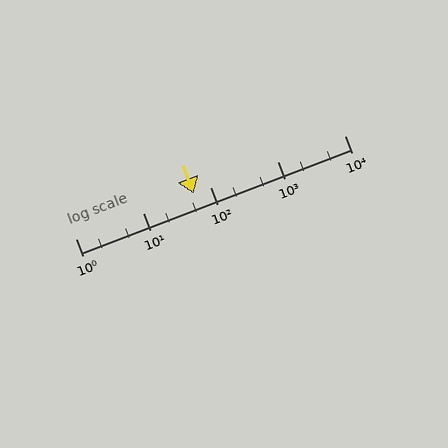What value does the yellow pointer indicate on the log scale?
The pointer indicates approximately 58.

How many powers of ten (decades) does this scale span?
The scale spans 4 decades, from 1 to 10000.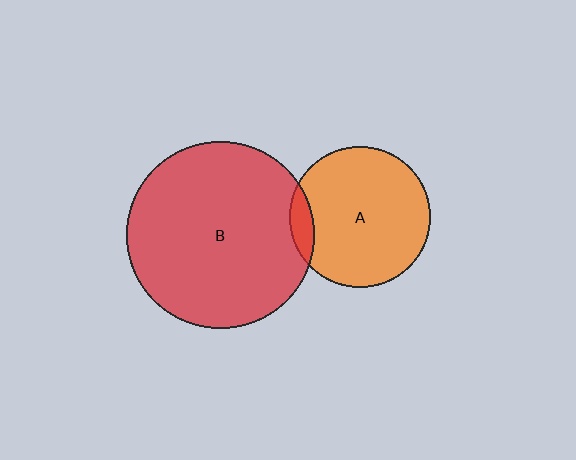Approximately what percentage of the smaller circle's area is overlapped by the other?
Approximately 10%.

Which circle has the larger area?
Circle B (red).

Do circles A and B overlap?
Yes.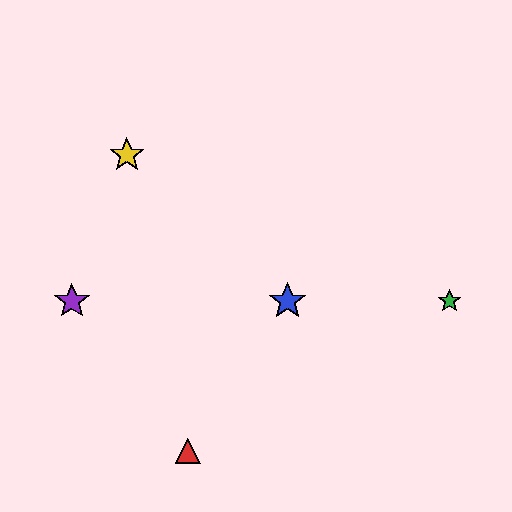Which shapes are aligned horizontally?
The blue star, the green star, the purple star are aligned horizontally.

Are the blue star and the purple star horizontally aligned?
Yes, both are at y≈301.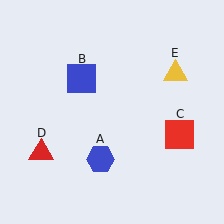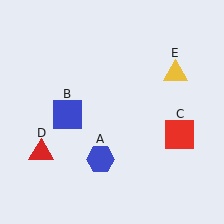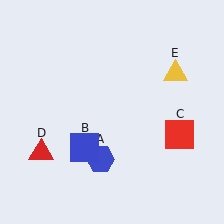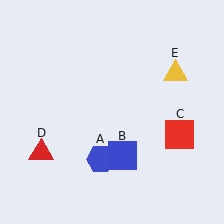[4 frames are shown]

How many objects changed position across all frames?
1 object changed position: blue square (object B).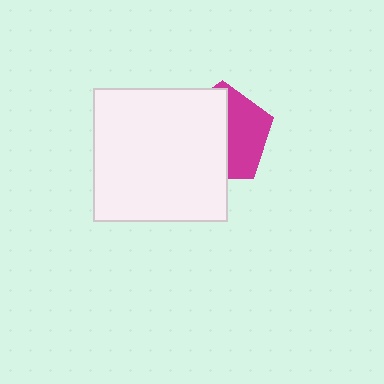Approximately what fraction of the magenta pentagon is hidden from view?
Roughly 56% of the magenta pentagon is hidden behind the white square.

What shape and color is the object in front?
The object in front is a white square.